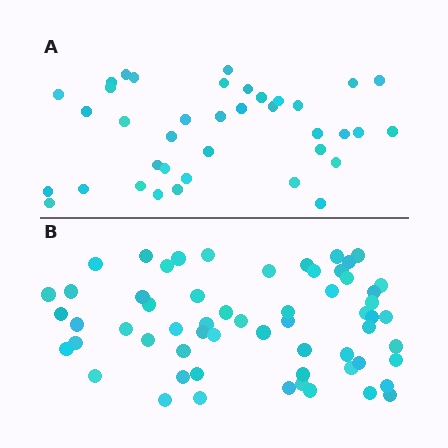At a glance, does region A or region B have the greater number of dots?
Region B (the bottom region) has more dots.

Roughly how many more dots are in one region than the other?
Region B has approximately 20 more dots than region A.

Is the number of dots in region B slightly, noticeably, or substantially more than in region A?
Region B has substantially more. The ratio is roughly 1.6 to 1.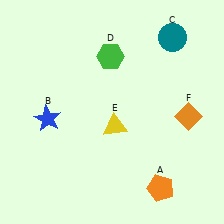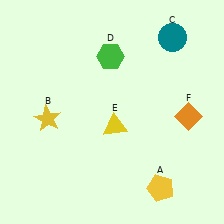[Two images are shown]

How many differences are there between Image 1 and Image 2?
There are 2 differences between the two images.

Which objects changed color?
A changed from orange to yellow. B changed from blue to yellow.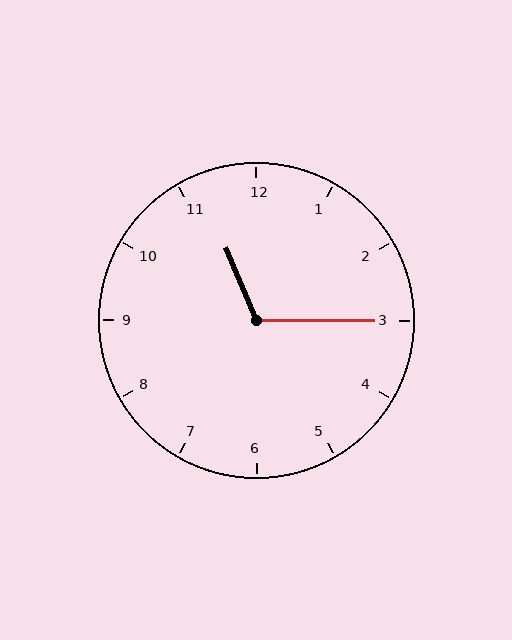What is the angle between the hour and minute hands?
Approximately 112 degrees.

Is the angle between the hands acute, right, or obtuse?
It is obtuse.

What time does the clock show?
11:15.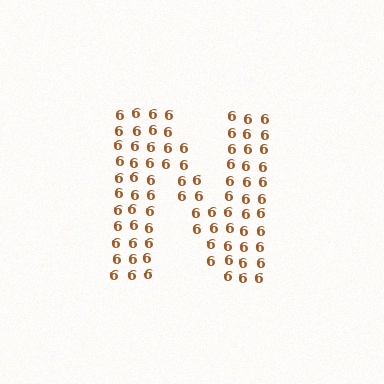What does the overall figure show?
The overall figure shows the letter N.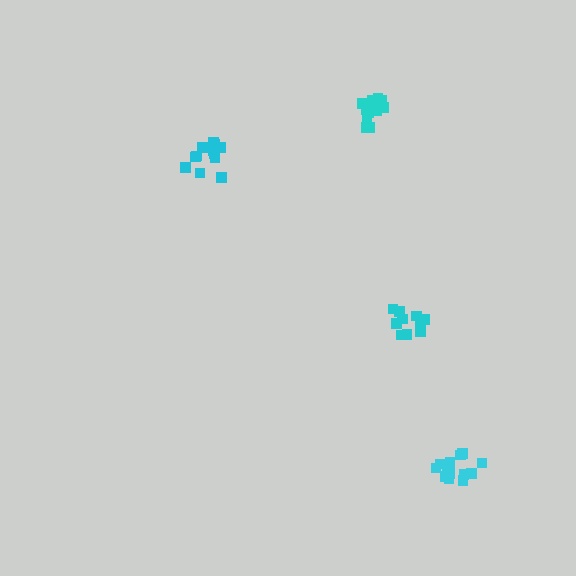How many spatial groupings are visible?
There are 4 spatial groupings.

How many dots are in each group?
Group 1: 10 dots, Group 2: 13 dots, Group 3: 12 dots, Group 4: 12 dots (47 total).